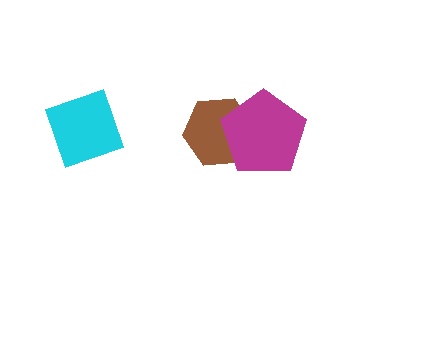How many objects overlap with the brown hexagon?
1 object overlaps with the brown hexagon.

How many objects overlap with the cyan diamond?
0 objects overlap with the cyan diamond.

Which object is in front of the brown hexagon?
The magenta pentagon is in front of the brown hexagon.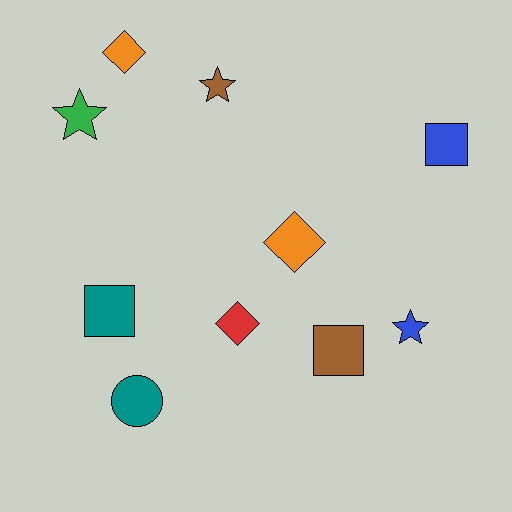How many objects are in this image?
There are 10 objects.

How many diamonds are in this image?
There are 3 diamonds.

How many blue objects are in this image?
There are 2 blue objects.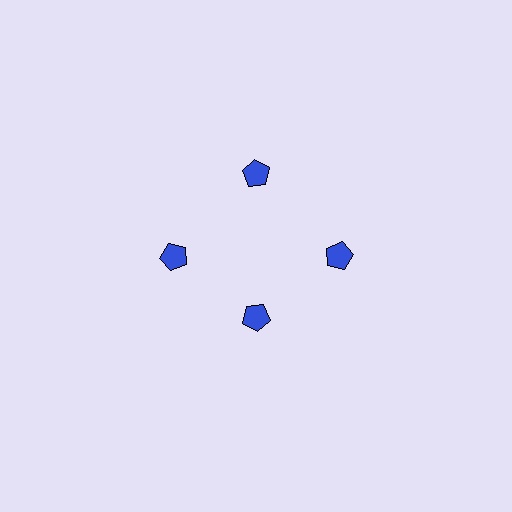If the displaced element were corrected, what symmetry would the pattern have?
It would have 4-fold rotational symmetry — the pattern would map onto itself every 90 degrees.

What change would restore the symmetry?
The symmetry would be restored by moving it outward, back onto the ring so that all 4 pentagons sit at equal angles and equal distance from the center.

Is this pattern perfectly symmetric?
No. The 4 blue pentagons are arranged in a ring, but one element near the 6 o'clock position is pulled inward toward the center, breaking the 4-fold rotational symmetry.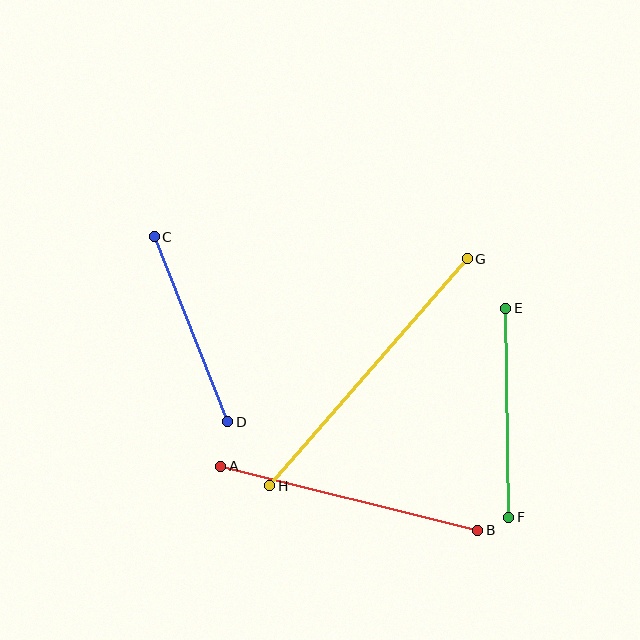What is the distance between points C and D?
The distance is approximately 199 pixels.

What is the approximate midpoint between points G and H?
The midpoint is at approximately (369, 372) pixels.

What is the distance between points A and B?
The distance is approximately 265 pixels.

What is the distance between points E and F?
The distance is approximately 209 pixels.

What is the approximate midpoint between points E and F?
The midpoint is at approximately (507, 413) pixels.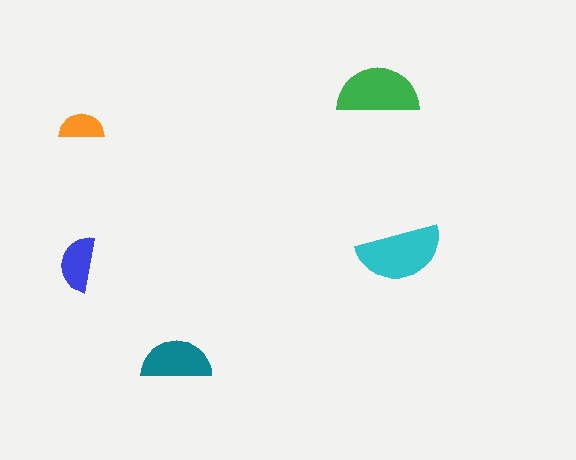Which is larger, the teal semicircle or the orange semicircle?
The teal one.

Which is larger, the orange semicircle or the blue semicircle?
The blue one.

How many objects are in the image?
There are 5 objects in the image.